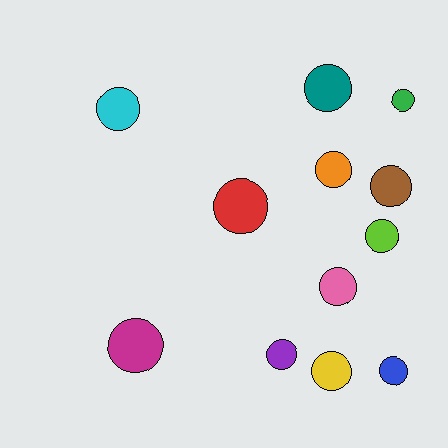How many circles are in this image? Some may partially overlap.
There are 12 circles.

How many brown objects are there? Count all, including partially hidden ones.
There is 1 brown object.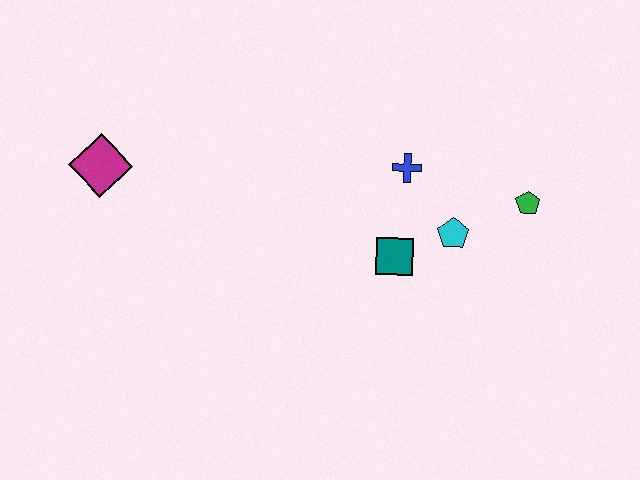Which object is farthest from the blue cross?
The magenta diamond is farthest from the blue cross.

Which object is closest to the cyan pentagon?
The teal square is closest to the cyan pentagon.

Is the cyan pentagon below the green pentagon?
Yes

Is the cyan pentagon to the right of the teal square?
Yes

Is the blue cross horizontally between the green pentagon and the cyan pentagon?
No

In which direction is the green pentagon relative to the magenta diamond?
The green pentagon is to the right of the magenta diamond.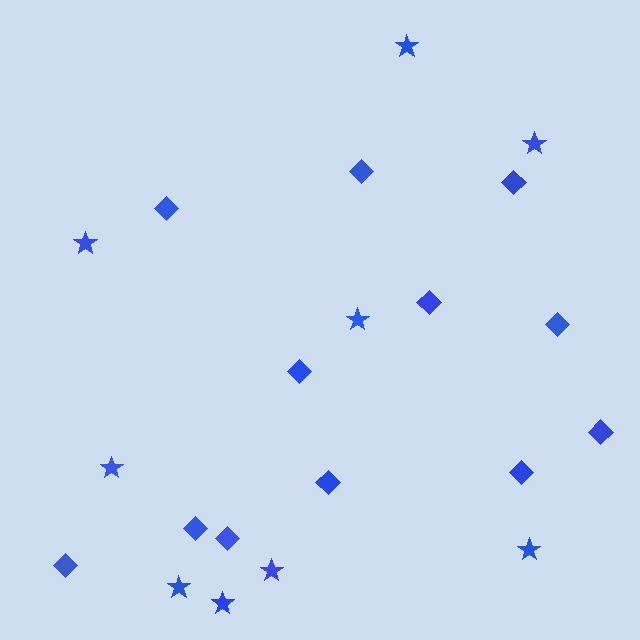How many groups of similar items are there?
There are 2 groups: one group of diamonds (12) and one group of stars (9).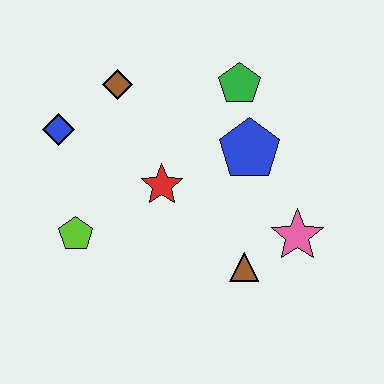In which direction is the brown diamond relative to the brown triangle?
The brown diamond is above the brown triangle.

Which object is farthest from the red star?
The pink star is farthest from the red star.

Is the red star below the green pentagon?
Yes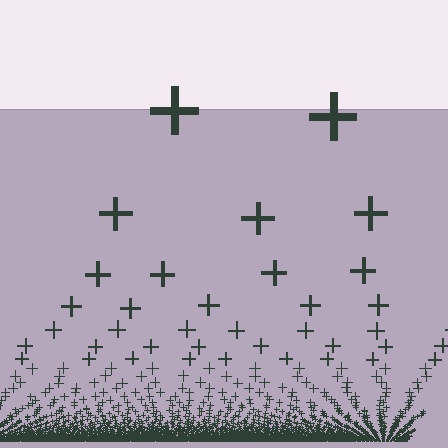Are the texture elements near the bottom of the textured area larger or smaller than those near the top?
Smaller. The gradient is inverted — elements near the bottom are smaller and denser.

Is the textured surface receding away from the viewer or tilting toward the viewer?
The surface appears to tilt toward the viewer. Texture elements get larger and sparser toward the top.